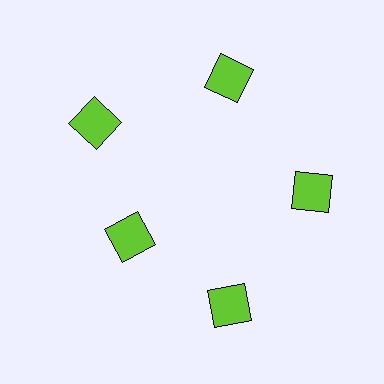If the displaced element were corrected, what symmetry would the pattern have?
It would have 5-fold rotational symmetry — the pattern would map onto itself every 72 degrees.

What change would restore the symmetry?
The symmetry would be restored by moving it outward, back onto the ring so that all 5 squares sit at equal angles and equal distance from the center.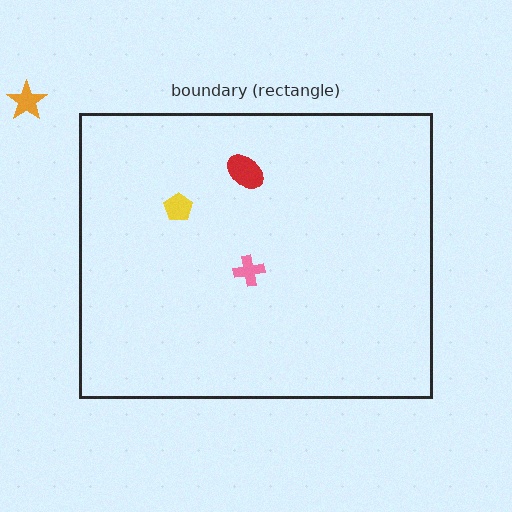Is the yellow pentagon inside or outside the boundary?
Inside.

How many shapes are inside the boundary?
3 inside, 1 outside.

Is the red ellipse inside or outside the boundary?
Inside.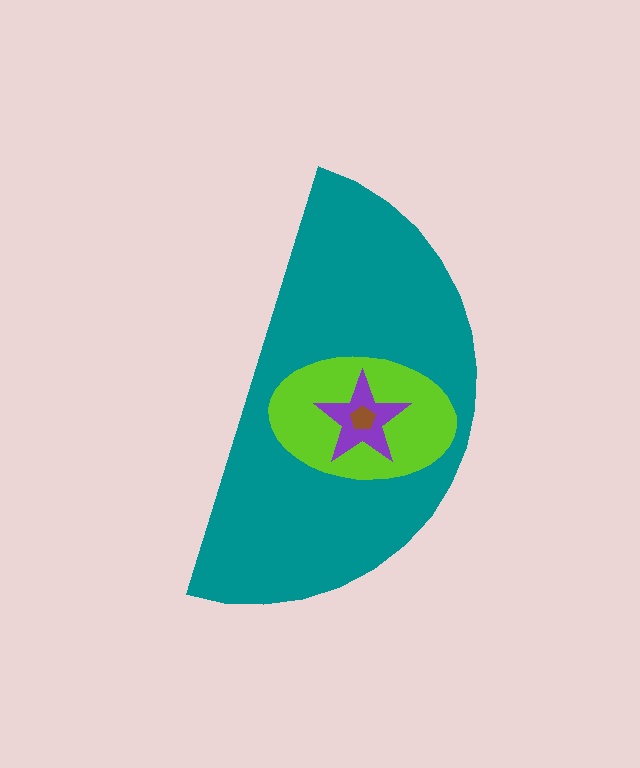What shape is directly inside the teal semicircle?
The lime ellipse.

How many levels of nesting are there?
4.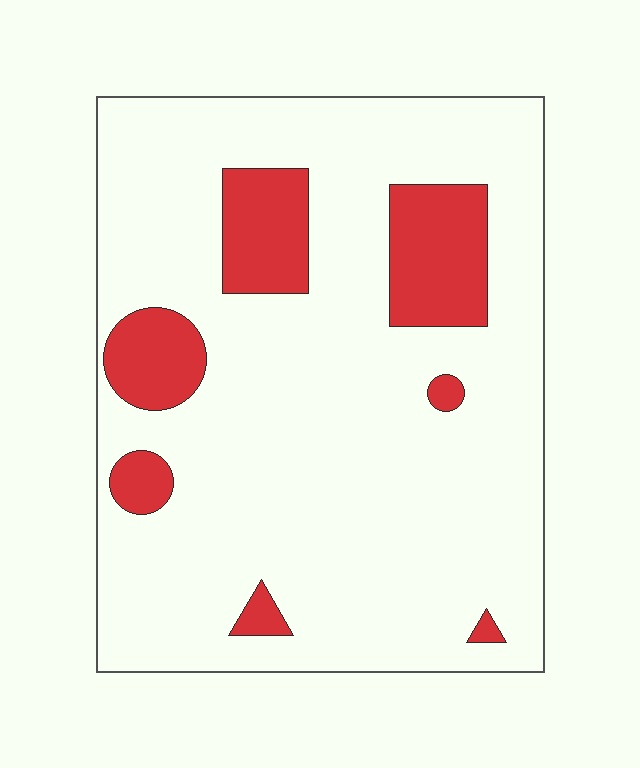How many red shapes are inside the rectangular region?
7.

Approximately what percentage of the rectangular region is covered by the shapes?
Approximately 15%.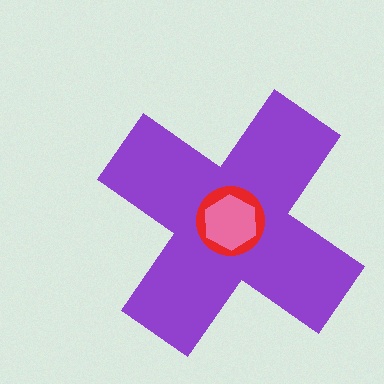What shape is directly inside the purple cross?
The red circle.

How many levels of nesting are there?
3.